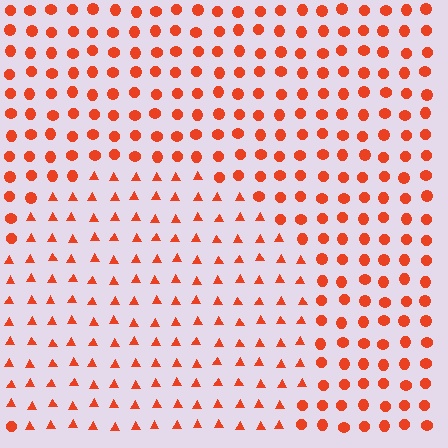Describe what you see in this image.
The image is filled with small red elements arranged in a uniform grid. A circle-shaped region contains triangles, while the surrounding area contains circles. The boundary is defined purely by the change in element shape.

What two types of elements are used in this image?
The image uses triangles inside the circle region and circles outside it.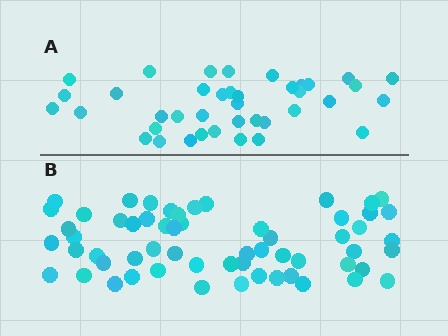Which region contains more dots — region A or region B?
Region B (the bottom region) has more dots.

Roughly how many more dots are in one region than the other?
Region B has approximately 20 more dots than region A.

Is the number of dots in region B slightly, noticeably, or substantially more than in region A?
Region B has substantially more. The ratio is roughly 1.5 to 1.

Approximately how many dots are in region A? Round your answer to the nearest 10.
About 40 dots. (The exact count is 39, which rounds to 40.)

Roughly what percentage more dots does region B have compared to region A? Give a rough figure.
About 50% more.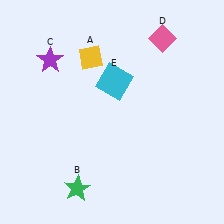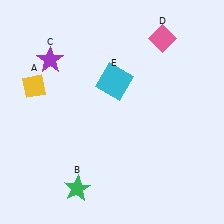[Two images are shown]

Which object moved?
The yellow diamond (A) moved left.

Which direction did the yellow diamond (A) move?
The yellow diamond (A) moved left.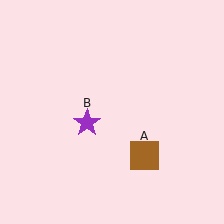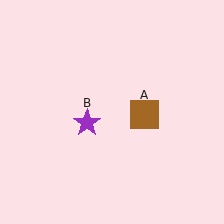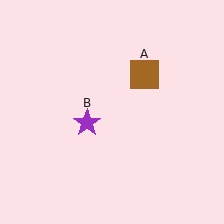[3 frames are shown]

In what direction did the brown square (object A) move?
The brown square (object A) moved up.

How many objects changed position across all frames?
1 object changed position: brown square (object A).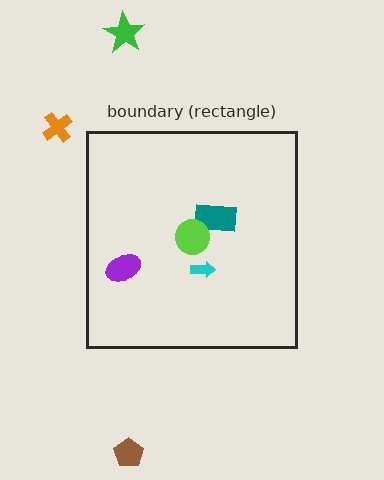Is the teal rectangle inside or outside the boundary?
Inside.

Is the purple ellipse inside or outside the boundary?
Inside.